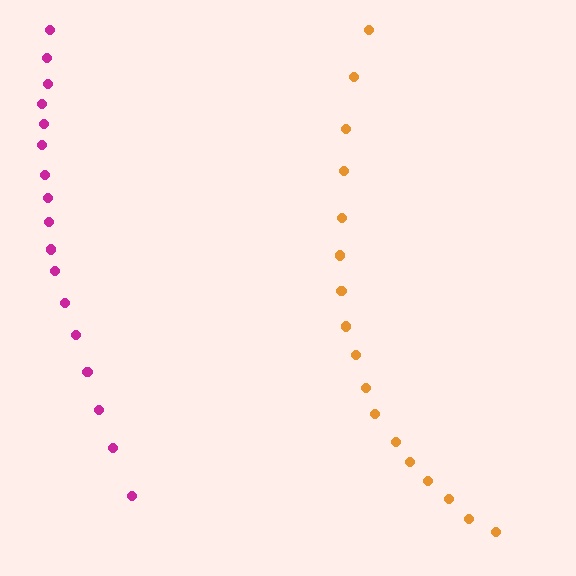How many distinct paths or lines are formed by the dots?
There are 2 distinct paths.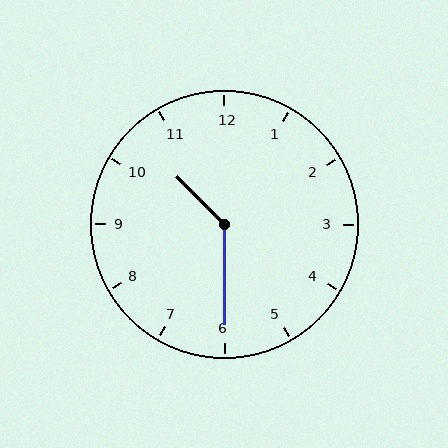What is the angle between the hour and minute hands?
Approximately 135 degrees.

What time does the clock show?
10:30.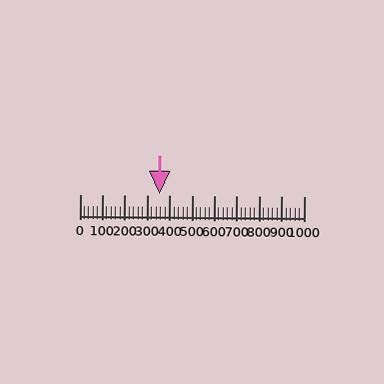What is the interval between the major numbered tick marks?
The major tick marks are spaced 100 units apart.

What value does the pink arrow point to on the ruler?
The pink arrow points to approximately 354.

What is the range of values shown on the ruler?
The ruler shows values from 0 to 1000.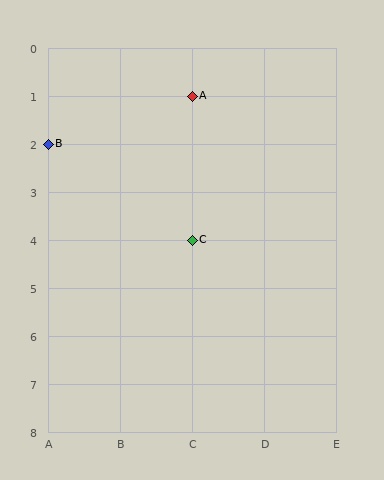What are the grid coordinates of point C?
Point C is at grid coordinates (C, 4).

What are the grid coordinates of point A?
Point A is at grid coordinates (C, 1).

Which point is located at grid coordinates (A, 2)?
Point B is at (A, 2).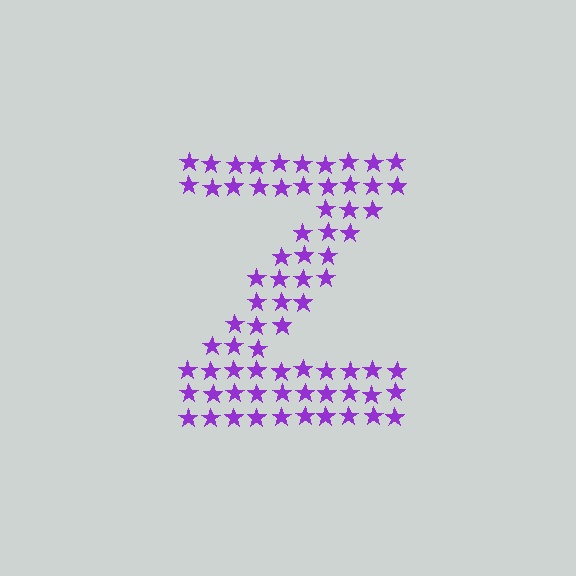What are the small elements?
The small elements are stars.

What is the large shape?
The large shape is the letter Z.